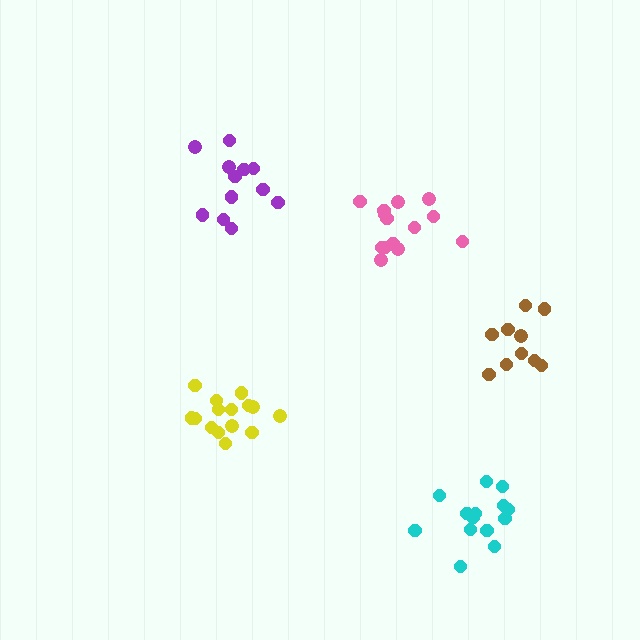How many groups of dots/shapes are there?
There are 5 groups.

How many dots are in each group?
Group 1: 15 dots, Group 2: 12 dots, Group 3: 14 dots, Group 4: 14 dots, Group 5: 10 dots (65 total).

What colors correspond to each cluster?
The clusters are colored: yellow, purple, cyan, pink, brown.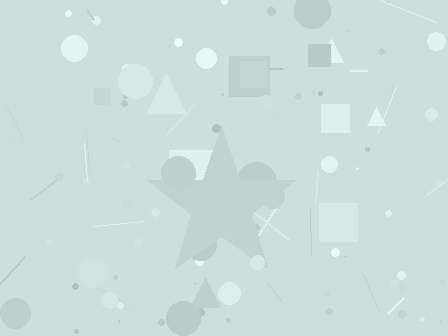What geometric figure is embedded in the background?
A star is embedded in the background.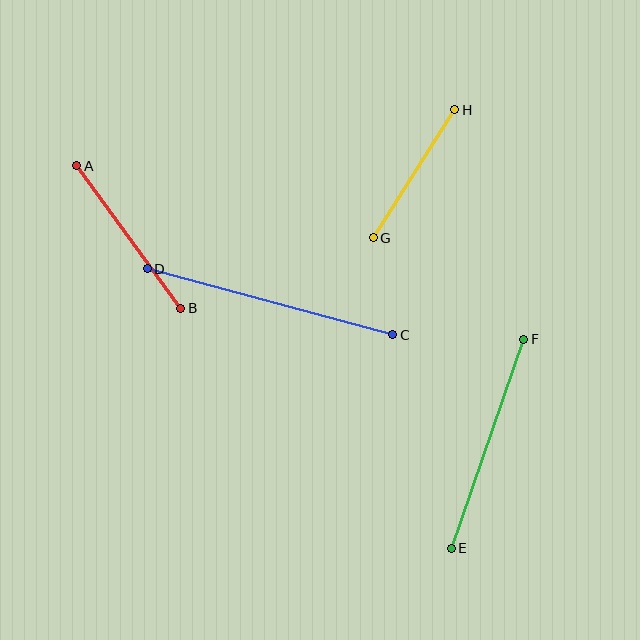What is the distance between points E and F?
The distance is approximately 221 pixels.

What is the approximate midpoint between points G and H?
The midpoint is at approximately (414, 174) pixels.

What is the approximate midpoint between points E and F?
The midpoint is at approximately (487, 444) pixels.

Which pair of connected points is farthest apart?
Points C and D are farthest apart.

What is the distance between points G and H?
The distance is approximately 152 pixels.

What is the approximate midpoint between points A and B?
The midpoint is at approximately (129, 237) pixels.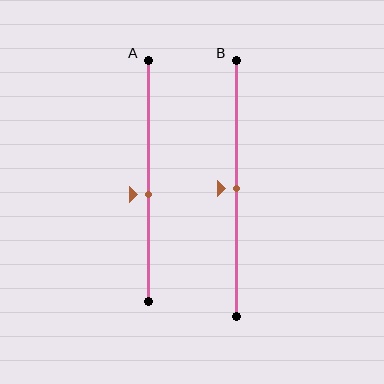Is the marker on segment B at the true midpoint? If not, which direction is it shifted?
Yes, the marker on segment B is at the true midpoint.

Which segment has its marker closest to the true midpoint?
Segment B has its marker closest to the true midpoint.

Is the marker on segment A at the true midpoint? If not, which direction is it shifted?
No, the marker on segment A is shifted downward by about 6% of the segment length.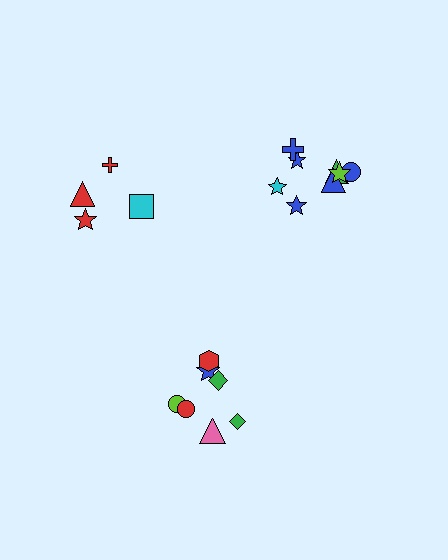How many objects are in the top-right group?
There are 8 objects.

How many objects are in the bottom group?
There are 7 objects.